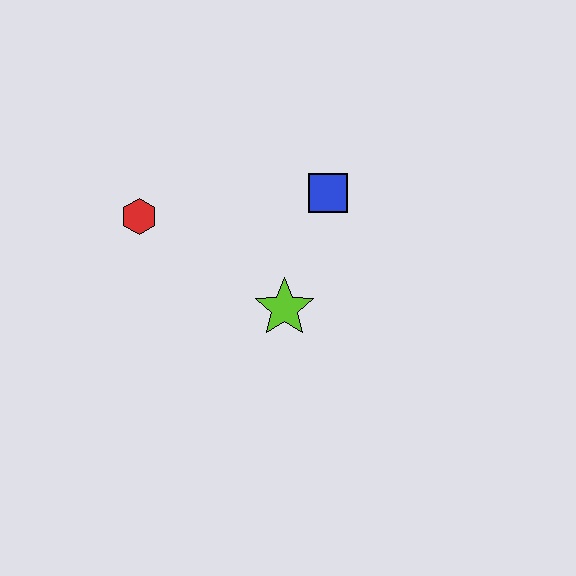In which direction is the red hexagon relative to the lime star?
The red hexagon is to the left of the lime star.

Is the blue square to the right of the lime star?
Yes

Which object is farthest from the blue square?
The red hexagon is farthest from the blue square.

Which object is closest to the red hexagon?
The lime star is closest to the red hexagon.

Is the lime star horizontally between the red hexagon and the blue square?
Yes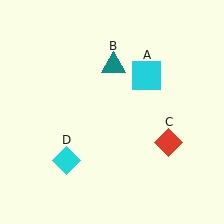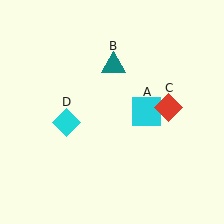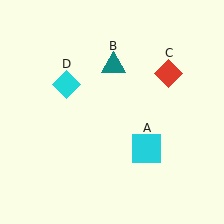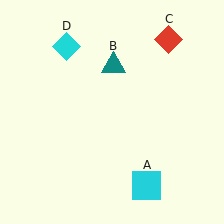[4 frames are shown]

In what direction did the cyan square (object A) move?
The cyan square (object A) moved down.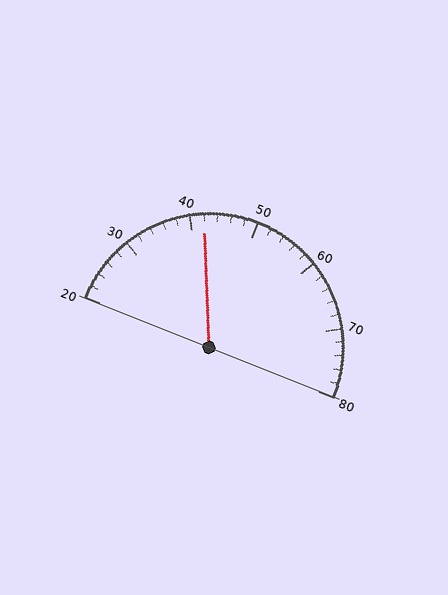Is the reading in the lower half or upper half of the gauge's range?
The reading is in the lower half of the range (20 to 80).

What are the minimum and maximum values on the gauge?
The gauge ranges from 20 to 80.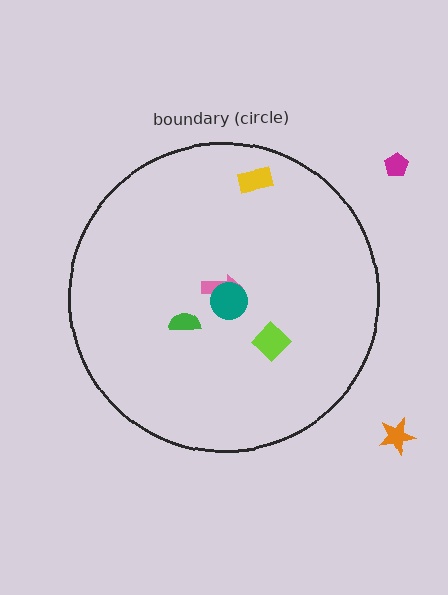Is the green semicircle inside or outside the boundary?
Inside.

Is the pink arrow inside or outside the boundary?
Inside.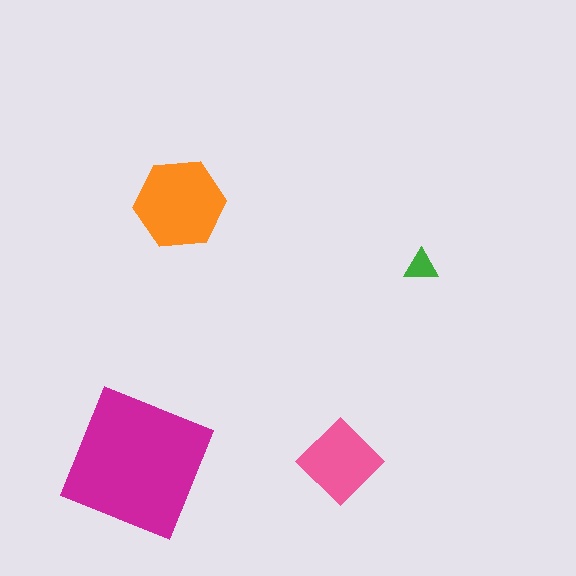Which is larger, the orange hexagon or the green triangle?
The orange hexagon.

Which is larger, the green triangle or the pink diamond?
The pink diamond.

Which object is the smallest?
The green triangle.